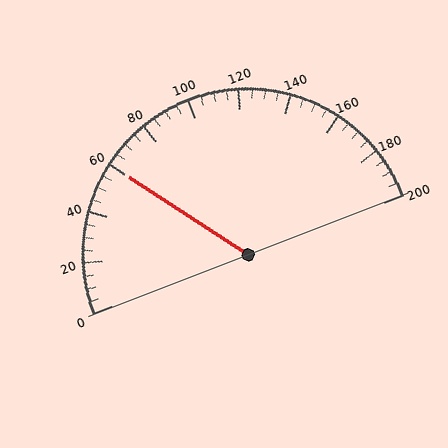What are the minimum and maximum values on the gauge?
The gauge ranges from 0 to 200.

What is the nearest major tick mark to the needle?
The nearest major tick mark is 60.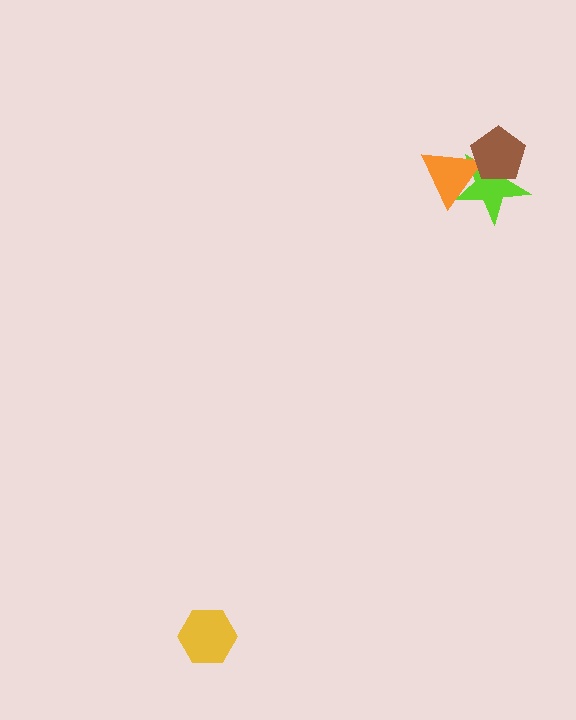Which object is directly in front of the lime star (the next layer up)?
The orange triangle is directly in front of the lime star.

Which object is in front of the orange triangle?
The brown pentagon is in front of the orange triangle.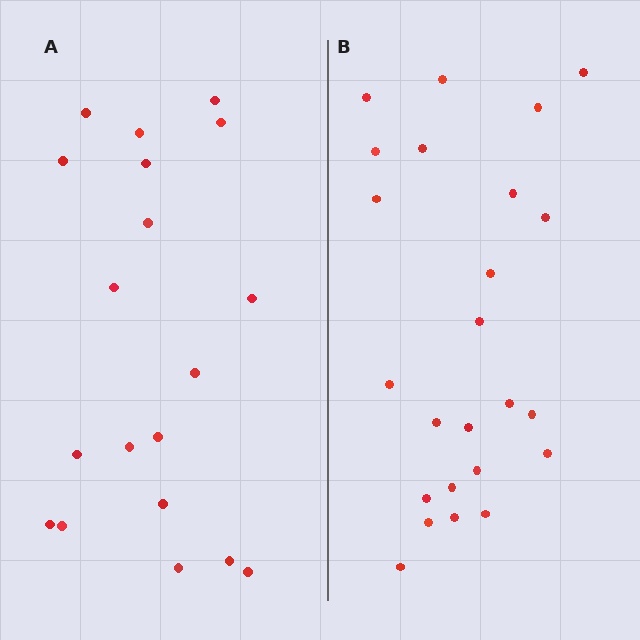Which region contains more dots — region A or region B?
Region B (the right region) has more dots.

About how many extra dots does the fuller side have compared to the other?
Region B has about 5 more dots than region A.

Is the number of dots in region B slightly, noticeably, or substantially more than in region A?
Region B has noticeably more, but not dramatically so. The ratio is roughly 1.3 to 1.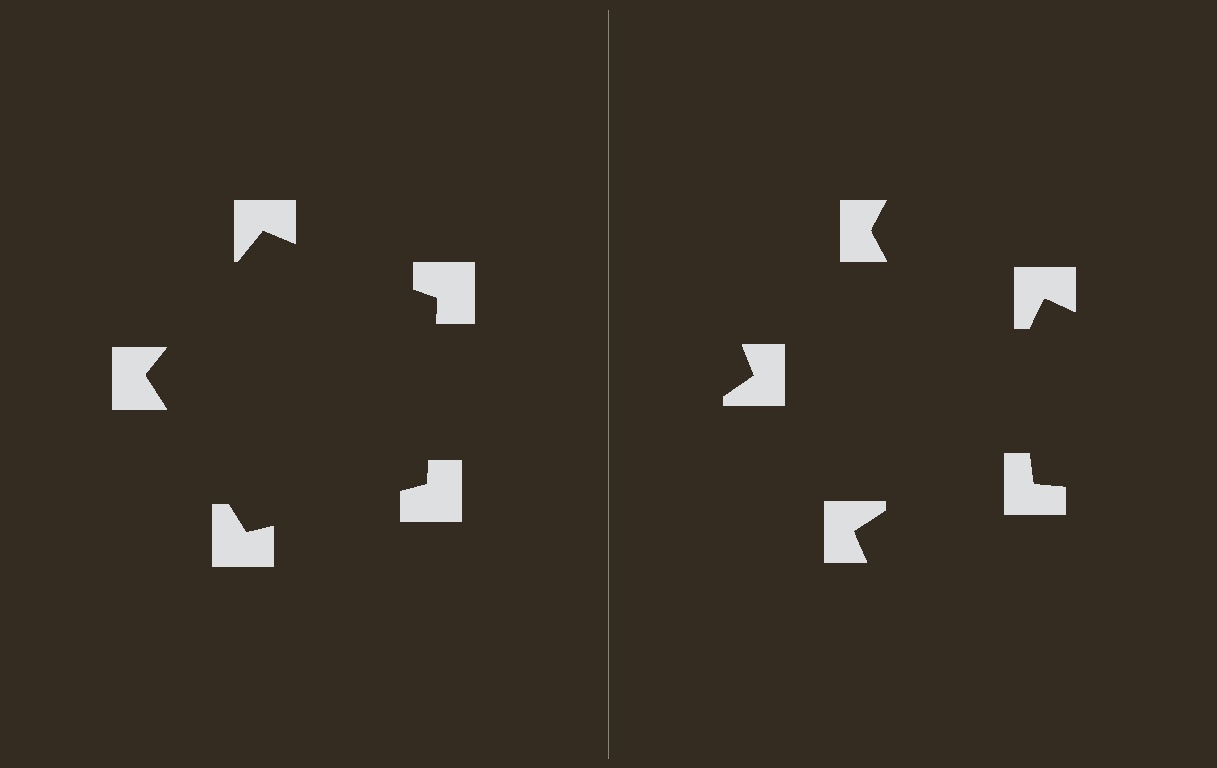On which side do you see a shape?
An illusory pentagon appears on the left side. On the right side the wedge cuts are rotated, so no coherent shape forms.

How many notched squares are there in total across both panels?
10 — 5 on each side.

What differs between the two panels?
The notched squares are positioned identically on both sides; only the wedge orientations differ. On the left they align to a pentagon; on the right they are misaligned.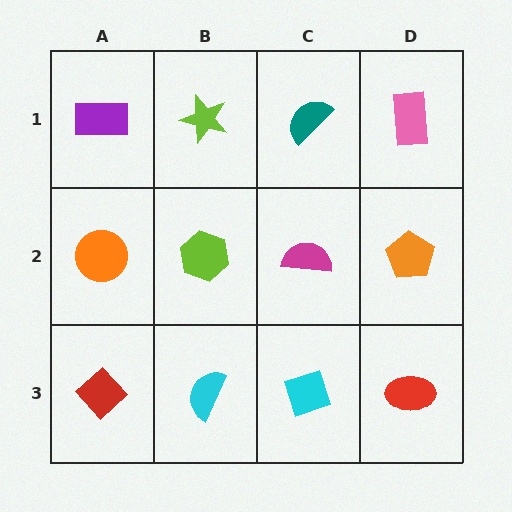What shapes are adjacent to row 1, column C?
A magenta semicircle (row 2, column C), a lime star (row 1, column B), a pink rectangle (row 1, column D).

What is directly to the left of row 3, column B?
A red diamond.